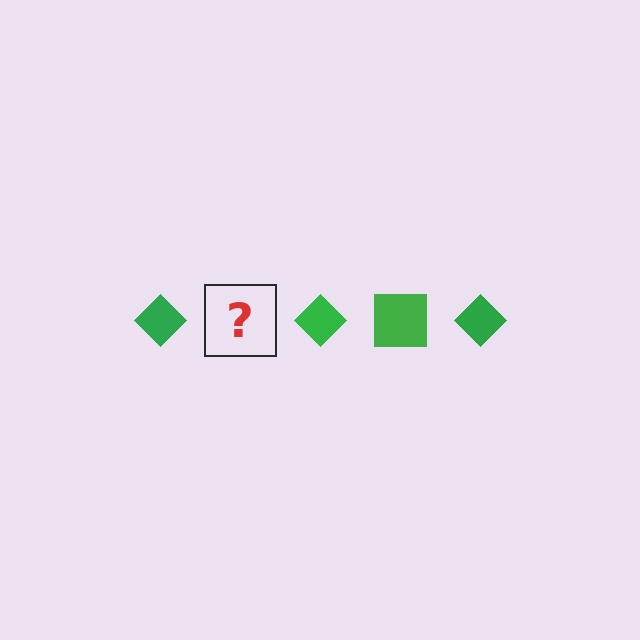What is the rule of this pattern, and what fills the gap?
The rule is that the pattern cycles through diamond, square shapes in green. The gap should be filled with a green square.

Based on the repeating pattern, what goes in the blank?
The blank should be a green square.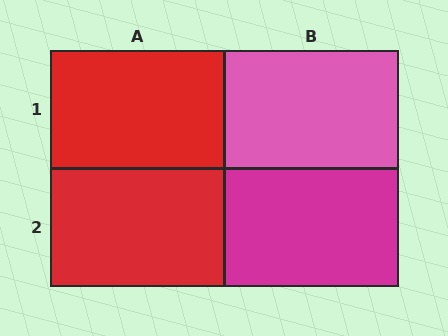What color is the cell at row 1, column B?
Pink.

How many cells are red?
2 cells are red.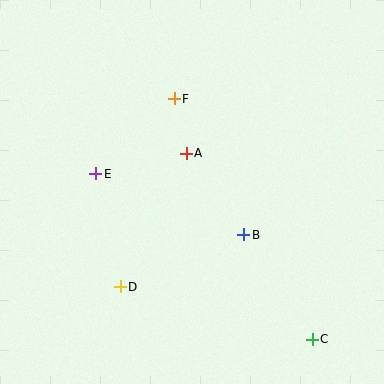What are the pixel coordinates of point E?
Point E is at (96, 174).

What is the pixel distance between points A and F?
The distance between A and F is 56 pixels.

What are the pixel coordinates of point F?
Point F is at (174, 99).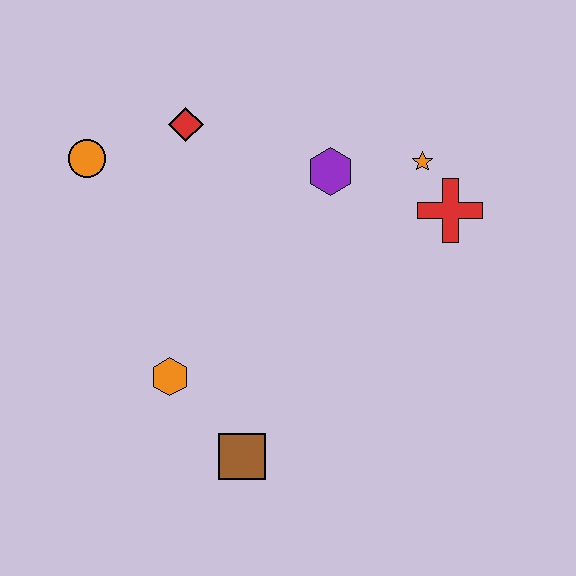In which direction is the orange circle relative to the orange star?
The orange circle is to the left of the orange star.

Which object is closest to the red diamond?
The orange circle is closest to the red diamond.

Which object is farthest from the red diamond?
The brown square is farthest from the red diamond.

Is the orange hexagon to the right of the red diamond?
No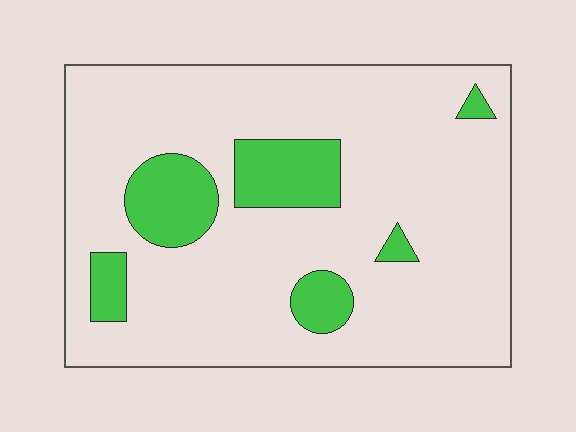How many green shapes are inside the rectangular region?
6.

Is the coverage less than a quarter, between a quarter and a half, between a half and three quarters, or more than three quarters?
Less than a quarter.